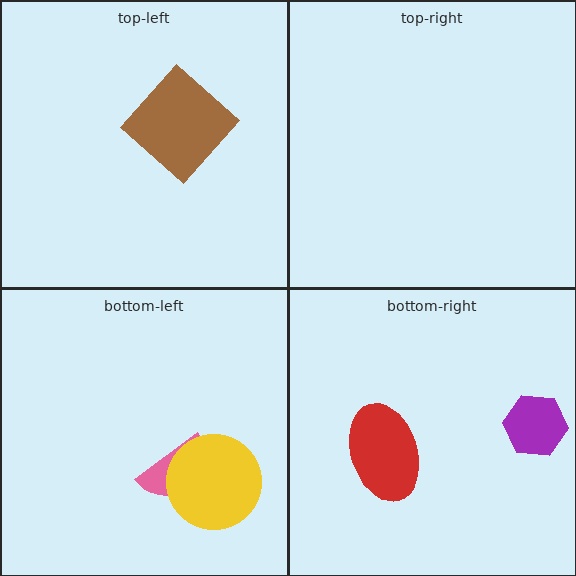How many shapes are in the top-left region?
1.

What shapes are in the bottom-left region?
The pink semicircle, the yellow circle.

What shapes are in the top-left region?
The brown diamond.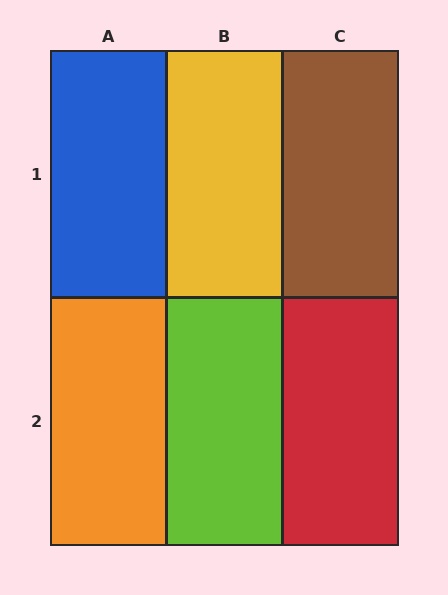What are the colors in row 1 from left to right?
Blue, yellow, brown.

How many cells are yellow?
1 cell is yellow.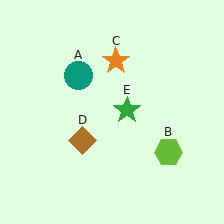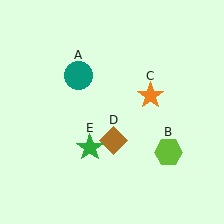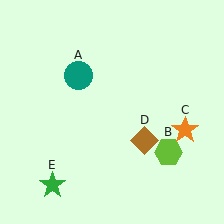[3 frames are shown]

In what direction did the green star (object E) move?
The green star (object E) moved down and to the left.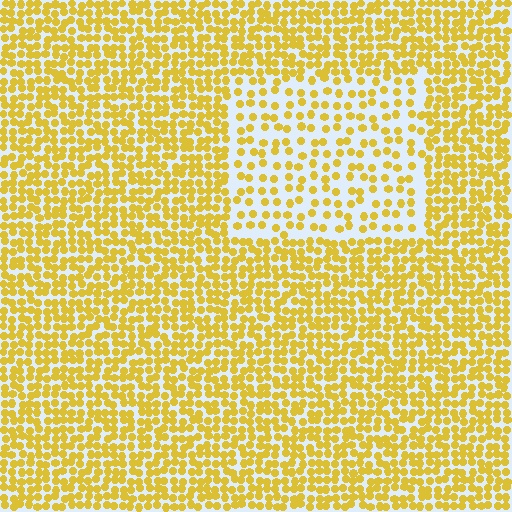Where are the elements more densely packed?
The elements are more densely packed outside the rectangle boundary.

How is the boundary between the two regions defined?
The boundary is defined by a change in element density (approximately 2.1x ratio). All elements are the same color, size, and shape.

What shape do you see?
I see a rectangle.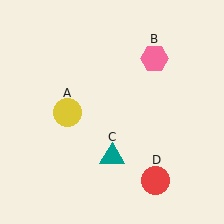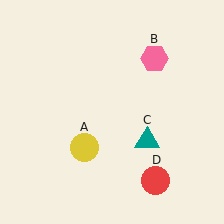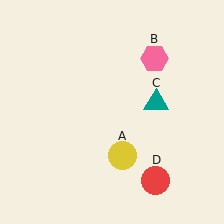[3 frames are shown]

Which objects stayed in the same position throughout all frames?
Pink hexagon (object B) and red circle (object D) remained stationary.